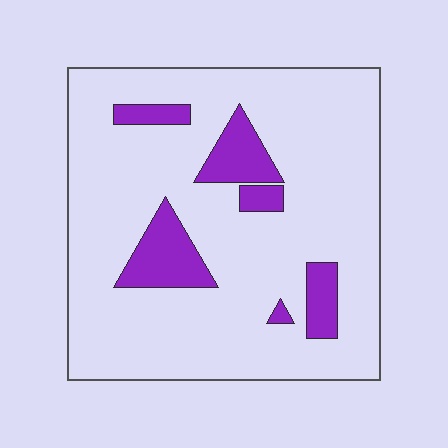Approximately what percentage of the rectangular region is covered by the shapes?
Approximately 15%.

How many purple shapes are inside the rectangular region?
6.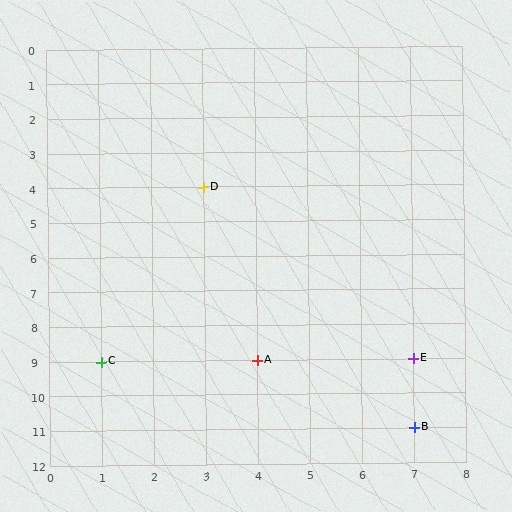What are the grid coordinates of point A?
Point A is at grid coordinates (4, 9).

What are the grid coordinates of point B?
Point B is at grid coordinates (7, 11).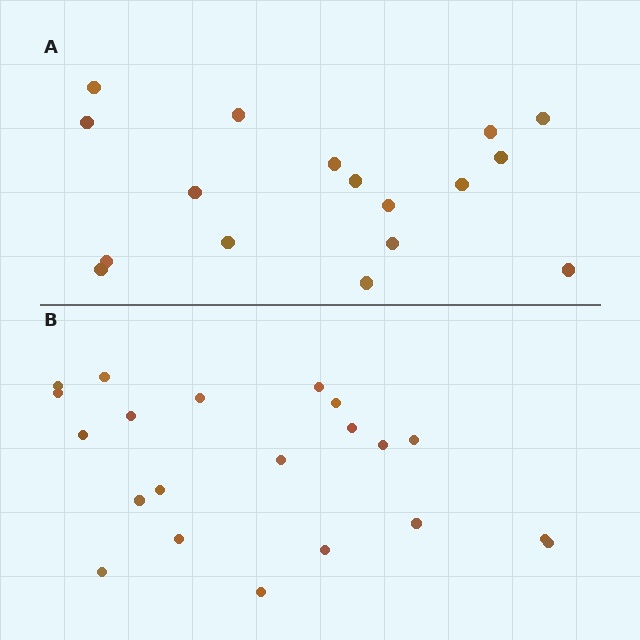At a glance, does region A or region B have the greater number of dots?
Region B (the bottom region) has more dots.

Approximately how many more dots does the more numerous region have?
Region B has about 4 more dots than region A.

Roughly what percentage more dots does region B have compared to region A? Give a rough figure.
About 25% more.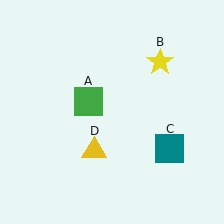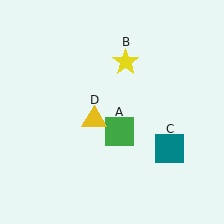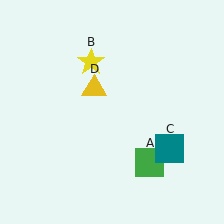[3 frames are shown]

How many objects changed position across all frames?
3 objects changed position: green square (object A), yellow star (object B), yellow triangle (object D).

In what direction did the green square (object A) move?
The green square (object A) moved down and to the right.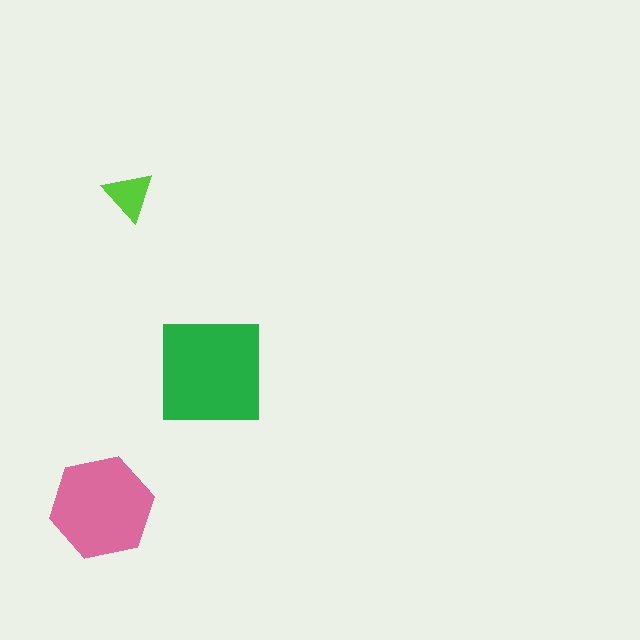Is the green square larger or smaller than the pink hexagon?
Larger.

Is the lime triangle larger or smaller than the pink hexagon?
Smaller.